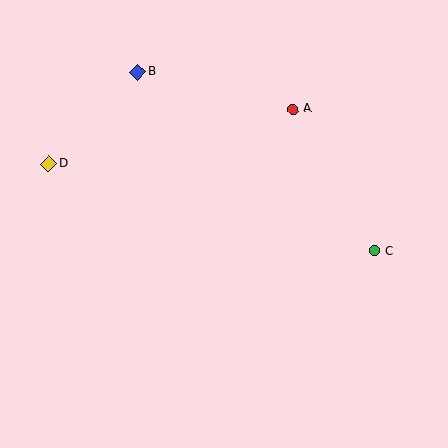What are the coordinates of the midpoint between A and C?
The midpoint between A and C is at (334, 180).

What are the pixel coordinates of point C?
Point C is at (374, 251).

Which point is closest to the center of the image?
Point A at (293, 109) is closest to the center.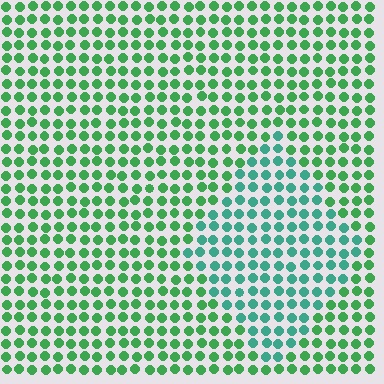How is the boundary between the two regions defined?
The boundary is defined purely by a slight shift in hue (about 33 degrees). Spacing, size, and orientation are identical on both sides.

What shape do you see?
I see a diamond.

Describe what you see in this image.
The image is filled with small green elements in a uniform arrangement. A diamond-shaped region is visible where the elements are tinted to a slightly different hue, forming a subtle color boundary.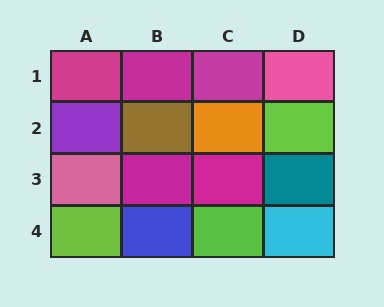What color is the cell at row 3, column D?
Teal.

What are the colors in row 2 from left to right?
Purple, brown, orange, lime.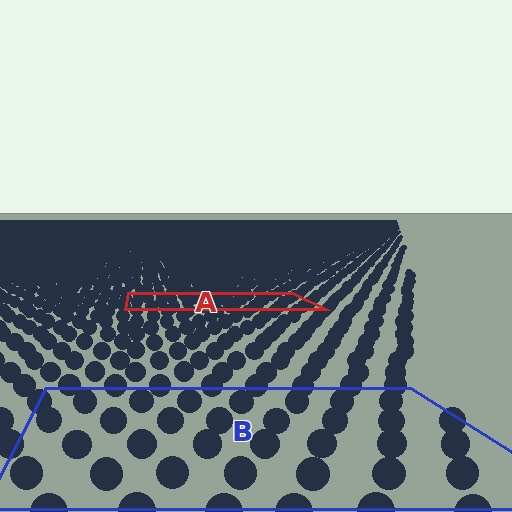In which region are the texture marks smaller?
The texture marks are smaller in region A, because it is farther away.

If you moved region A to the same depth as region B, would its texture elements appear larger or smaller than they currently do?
They would appear larger. At a closer depth, the same texture elements are projected at a bigger on-screen size.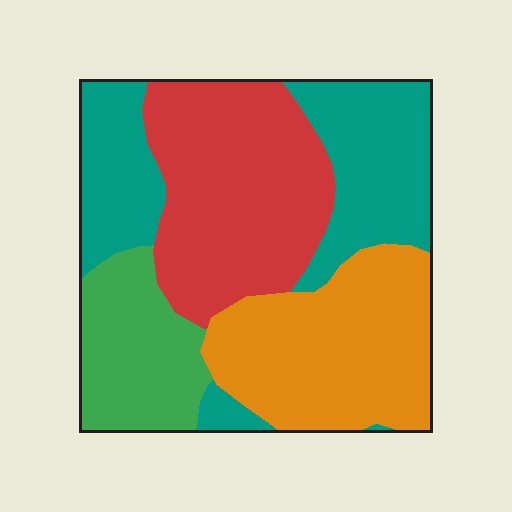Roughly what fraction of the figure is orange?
Orange takes up about one quarter (1/4) of the figure.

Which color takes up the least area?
Green, at roughly 15%.